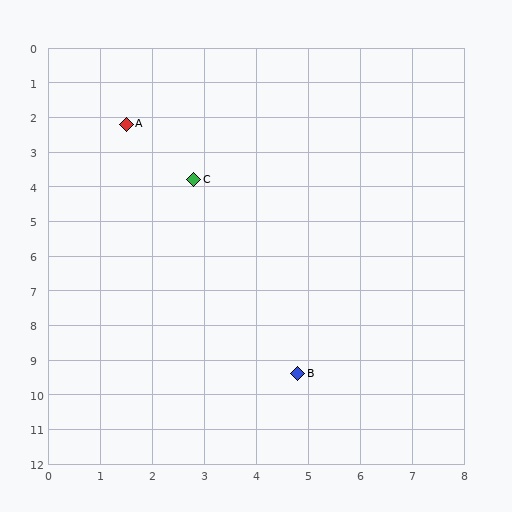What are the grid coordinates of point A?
Point A is at approximately (1.5, 2.2).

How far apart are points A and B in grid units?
Points A and B are about 7.9 grid units apart.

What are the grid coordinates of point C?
Point C is at approximately (2.8, 3.8).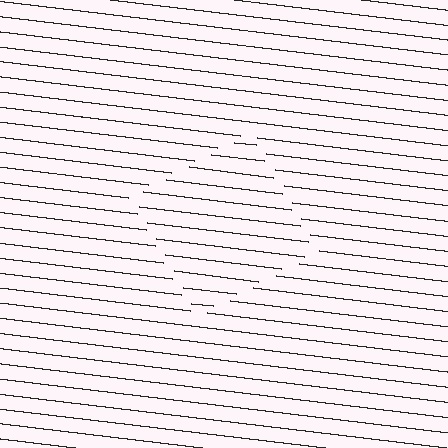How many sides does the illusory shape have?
4 sides — the line-ends trace a square.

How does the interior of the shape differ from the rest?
The interior of the shape contains the same grating, shifted by half a period — the contour is defined by the phase discontinuity where line-ends from the inner and outer gratings abut.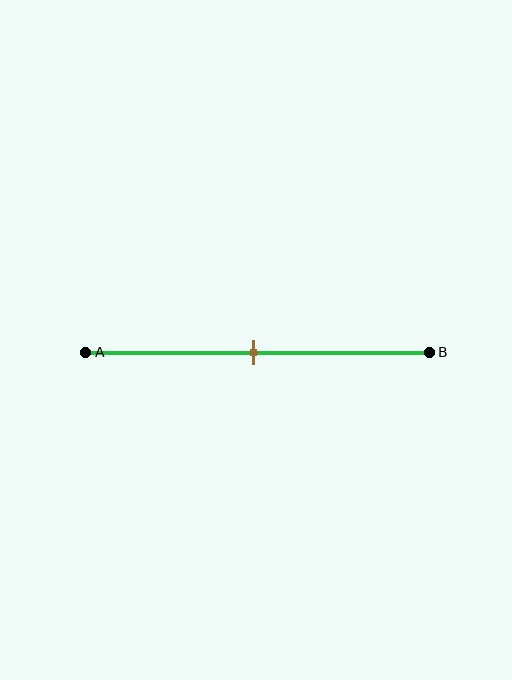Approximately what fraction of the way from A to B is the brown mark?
The brown mark is approximately 50% of the way from A to B.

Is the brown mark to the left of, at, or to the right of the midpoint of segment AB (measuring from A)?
The brown mark is approximately at the midpoint of segment AB.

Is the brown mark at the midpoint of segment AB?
Yes, the mark is approximately at the midpoint.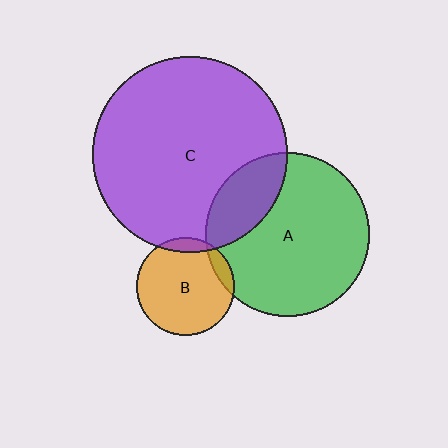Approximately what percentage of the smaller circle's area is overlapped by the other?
Approximately 20%.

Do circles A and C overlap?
Yes.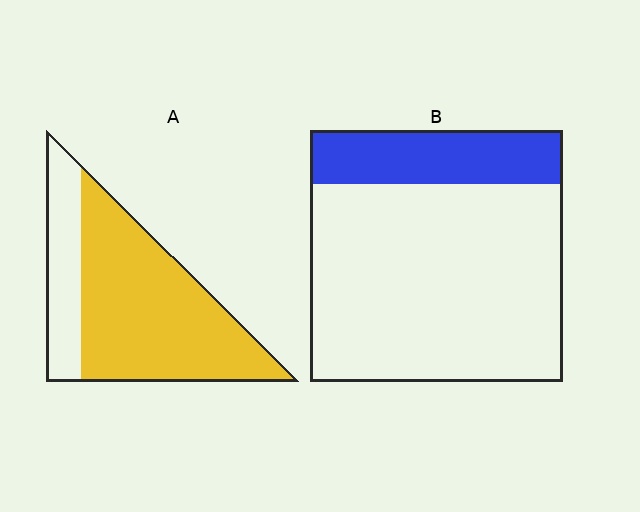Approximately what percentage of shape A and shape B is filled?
A is approximately 75% and B is approximately 20%.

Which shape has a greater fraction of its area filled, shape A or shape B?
Shape A.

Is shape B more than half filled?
No.